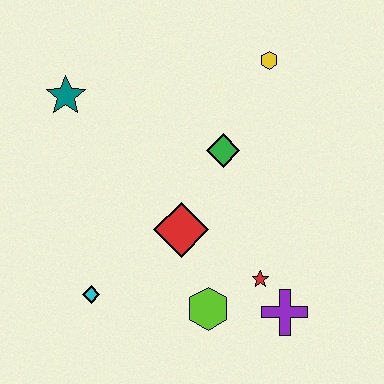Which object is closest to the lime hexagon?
The red star is closest to the lime hexagon.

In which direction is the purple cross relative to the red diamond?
The purple cross is to the right of the red diamond.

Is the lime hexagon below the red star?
Yes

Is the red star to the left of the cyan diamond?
No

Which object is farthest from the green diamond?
The cyan diamond is farthest from the green diamond.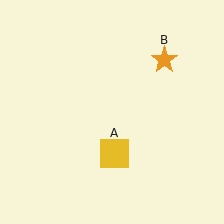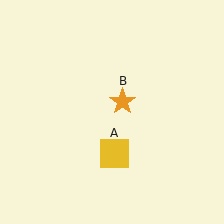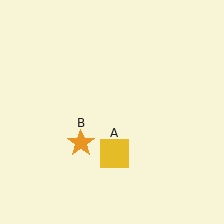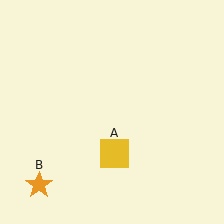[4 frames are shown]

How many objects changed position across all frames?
1 object changed position: orange star (object B).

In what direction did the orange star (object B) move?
The orange star (object B) moved down and to the left.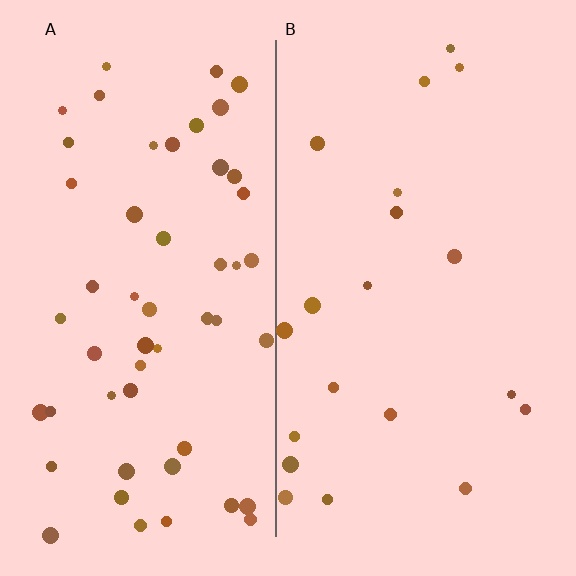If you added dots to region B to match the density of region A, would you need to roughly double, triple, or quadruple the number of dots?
Approximately triple.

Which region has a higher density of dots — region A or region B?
A (the left).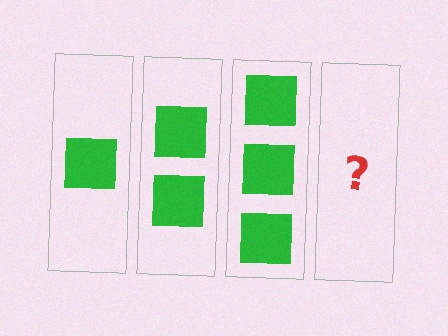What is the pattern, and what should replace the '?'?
The pattern is that each step adds one more square. The '?' should be 4 squares.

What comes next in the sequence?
The next element should be 4 squares.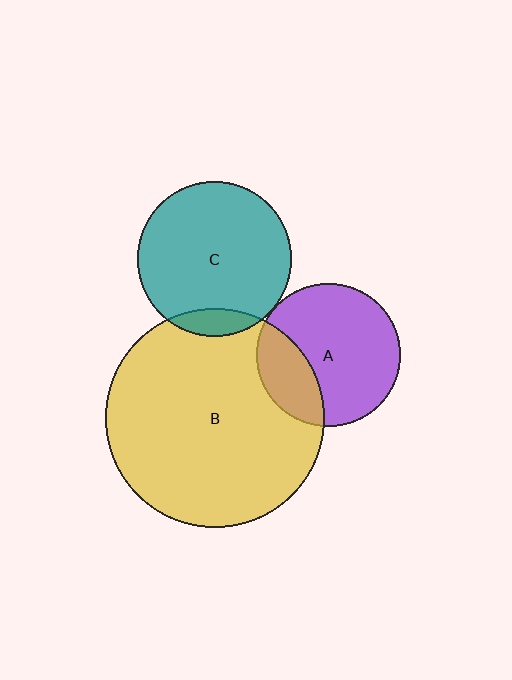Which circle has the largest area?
Circle B (yellow).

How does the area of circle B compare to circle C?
Approximately 2.0 times.